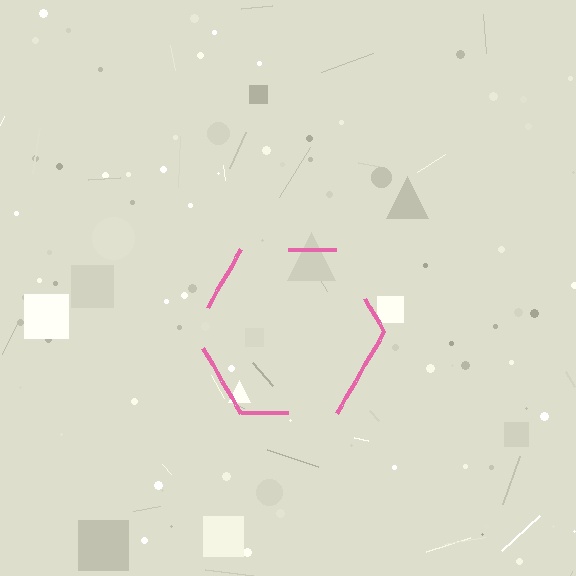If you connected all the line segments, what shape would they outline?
They would outline a hexagon.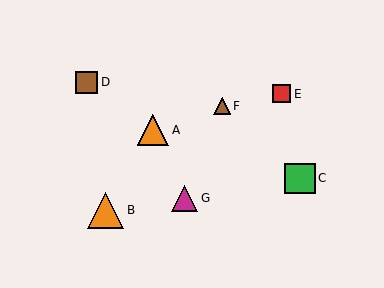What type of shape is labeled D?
Shape D is a brown square.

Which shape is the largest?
The orange triangle (labeled B) is the largest.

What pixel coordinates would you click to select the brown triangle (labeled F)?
Click at (222, 106) to select the brown triangle F.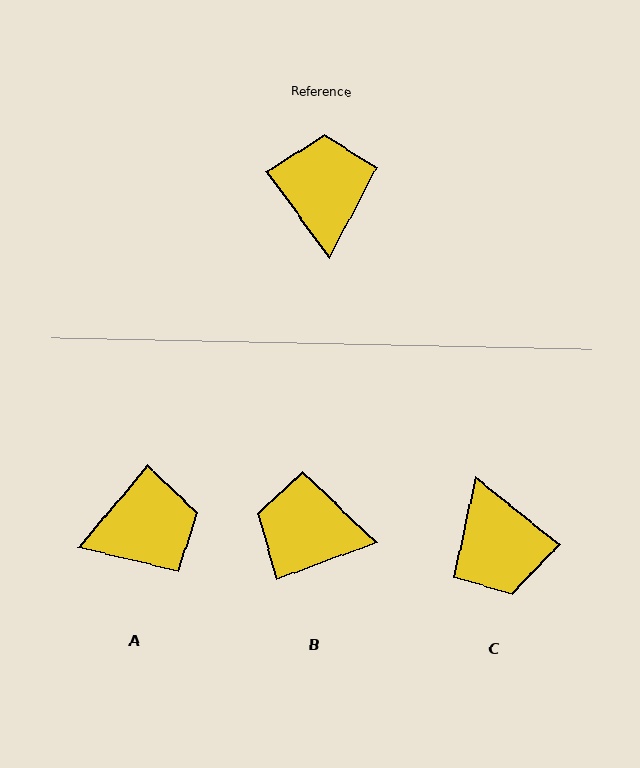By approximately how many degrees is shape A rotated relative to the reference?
Approximately 76 degrees clockwise.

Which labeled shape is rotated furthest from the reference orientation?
C, about 165 degrees away.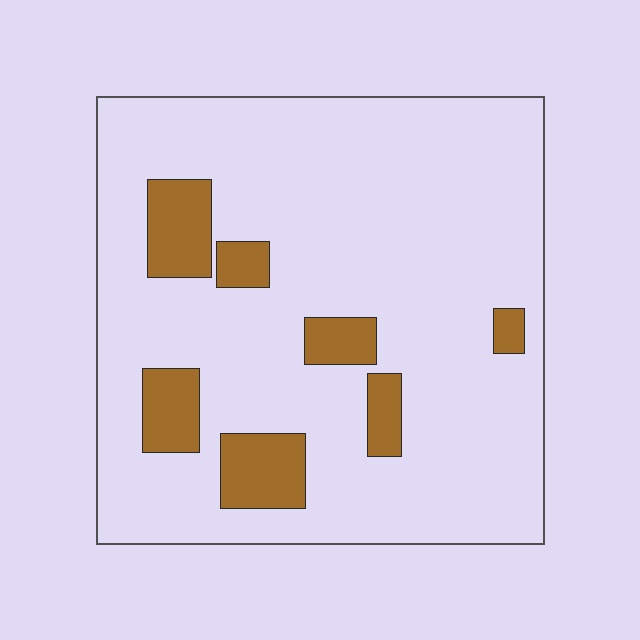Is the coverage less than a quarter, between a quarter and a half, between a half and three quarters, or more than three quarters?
Less than a quarter.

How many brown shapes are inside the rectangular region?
7.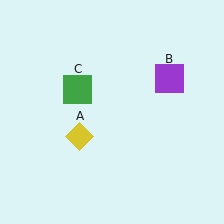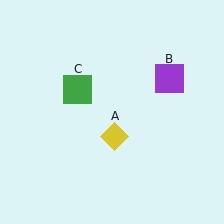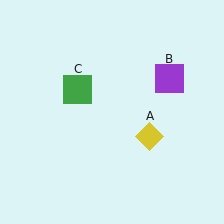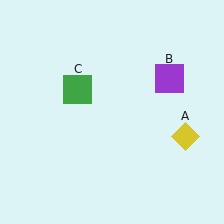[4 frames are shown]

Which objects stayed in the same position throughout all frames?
Purple square (object B) and green square (object C) remained stationary.